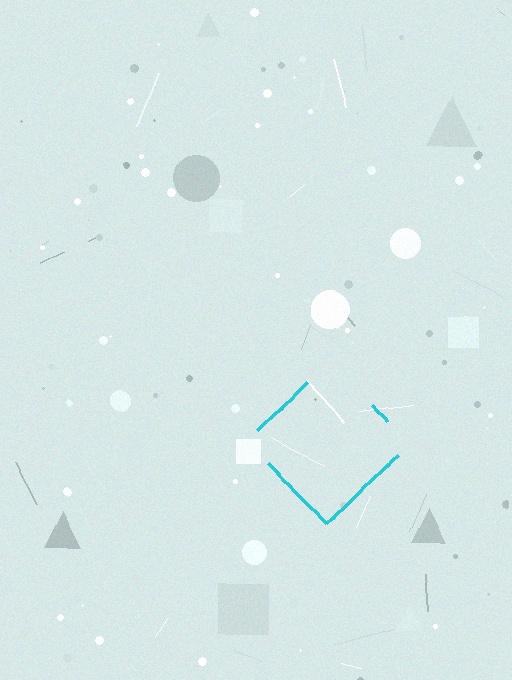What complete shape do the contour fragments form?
The contour fragments form a diamond.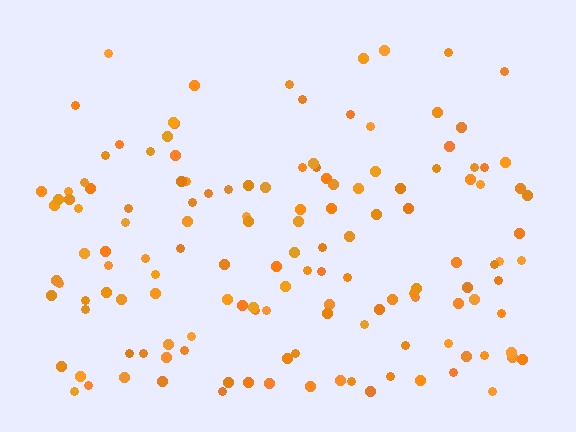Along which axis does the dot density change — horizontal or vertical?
Vertical.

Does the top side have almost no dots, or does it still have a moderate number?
Still a moderate number, just noticeably fewer than the bottom.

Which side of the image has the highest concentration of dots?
The bottom.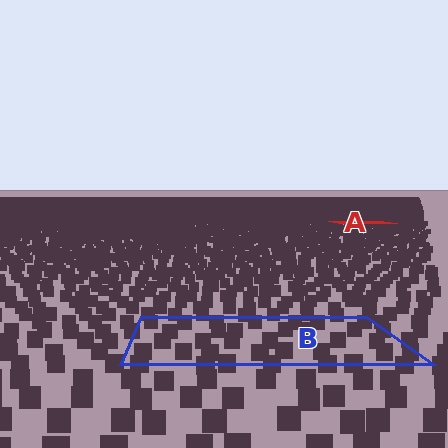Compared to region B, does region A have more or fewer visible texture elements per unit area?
Region A has more texture elements per unit area — they are packed more densely because it is farther away.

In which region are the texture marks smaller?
The texture marks are smaller in region A, because it is farther away.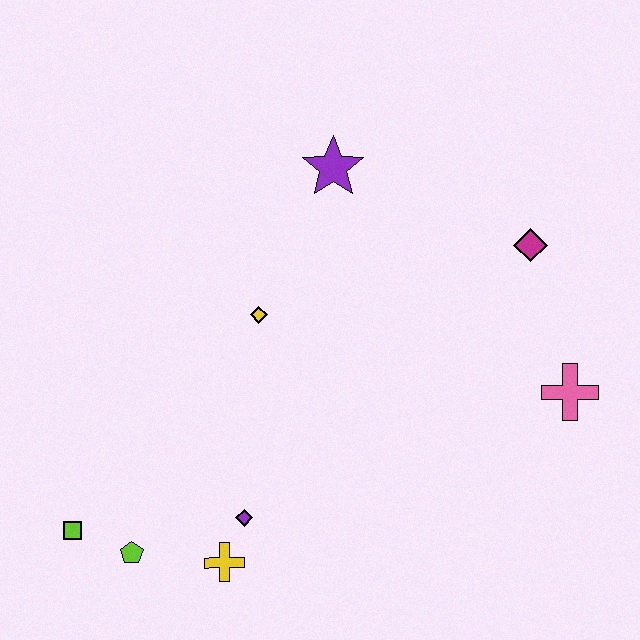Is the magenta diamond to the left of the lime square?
No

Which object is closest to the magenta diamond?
The pink cross is closest to the magenta diamond.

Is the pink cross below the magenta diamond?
Yes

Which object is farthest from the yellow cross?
The magenta diamond is farthest from the yellow cross.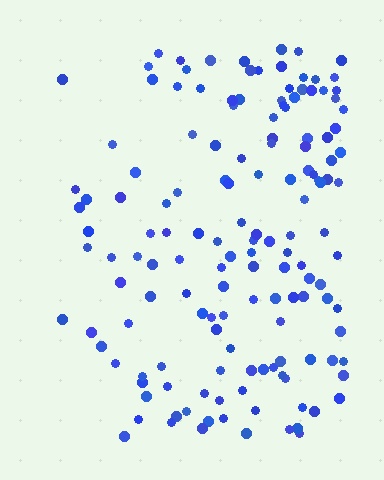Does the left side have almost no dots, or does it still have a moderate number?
Still a moderate number, just noticeably fewer than the right.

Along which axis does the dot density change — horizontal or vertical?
Horizontal.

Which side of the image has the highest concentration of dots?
The right.